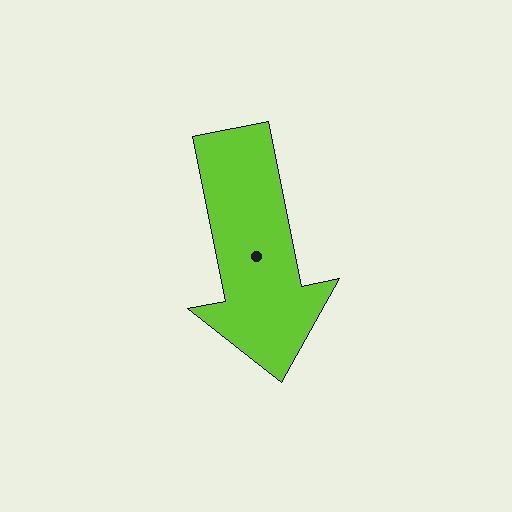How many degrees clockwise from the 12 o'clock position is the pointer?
Approximately 169 degrees.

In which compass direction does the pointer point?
South.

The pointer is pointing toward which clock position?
Roughly 6 o'clock.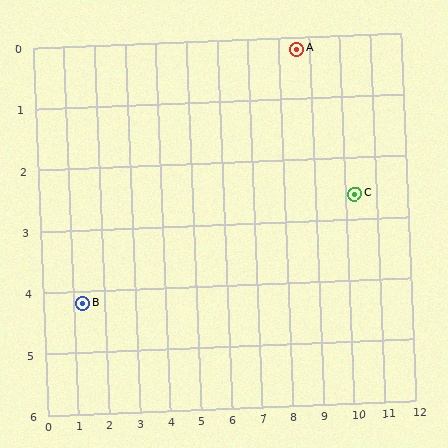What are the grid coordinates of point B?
Point B is at approximately (1.3, 4.2).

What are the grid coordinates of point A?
Point A is at approximately (8.6, 0.2).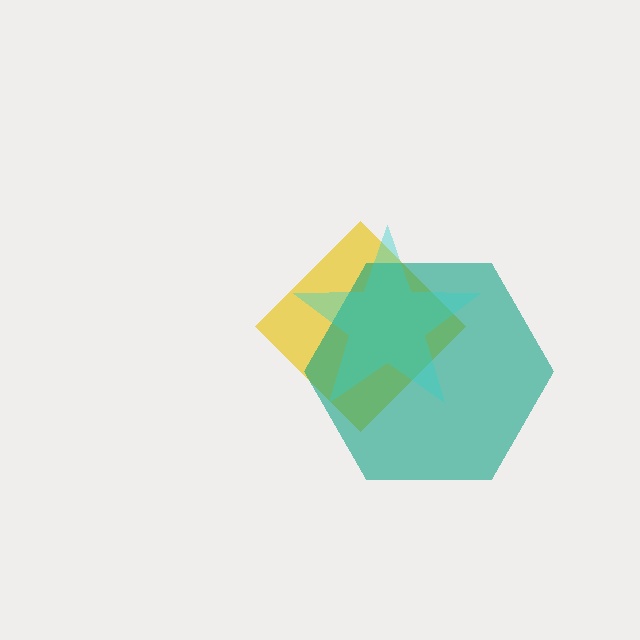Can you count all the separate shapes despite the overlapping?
Yes, there are 3 separate shapes.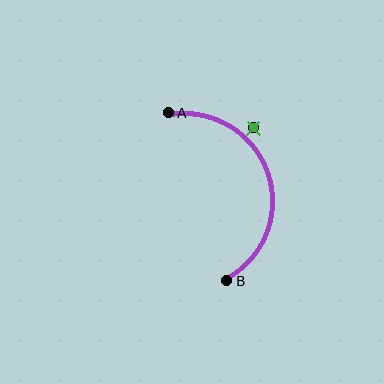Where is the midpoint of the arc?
The arc midpoint is the point on the curve farthest from the straight line joining A and B. It sits to the right of that line.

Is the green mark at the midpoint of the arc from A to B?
No — the green mark does not lie on the arc at all. It sits slightly outside the curve.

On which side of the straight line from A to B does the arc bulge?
The arc bulges to the right of the straight line connecting A and B.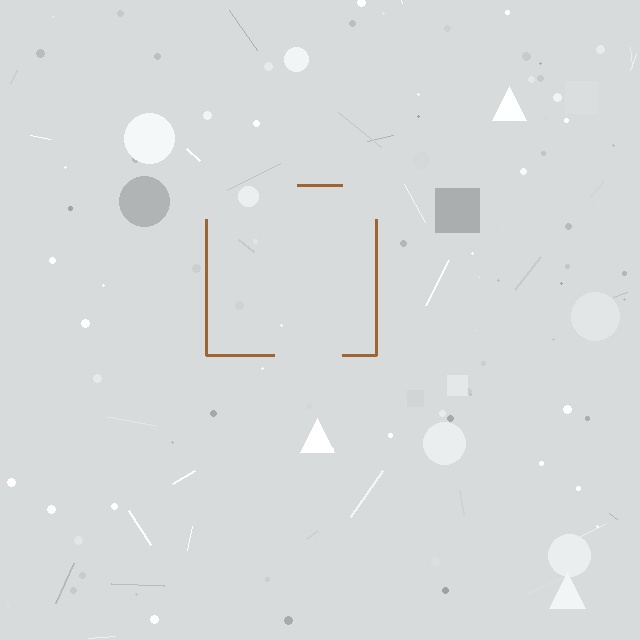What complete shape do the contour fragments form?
The contour fragments form a square.